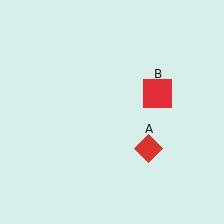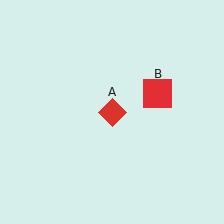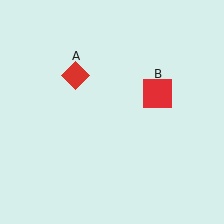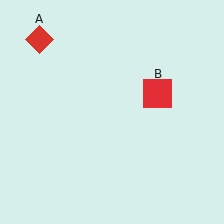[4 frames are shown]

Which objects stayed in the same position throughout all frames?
Red square (object B) remained stationary.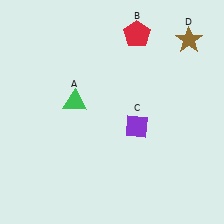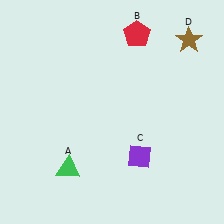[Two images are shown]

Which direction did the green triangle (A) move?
The green triangle (A) moved down.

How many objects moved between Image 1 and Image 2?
2 objects moved between the two images.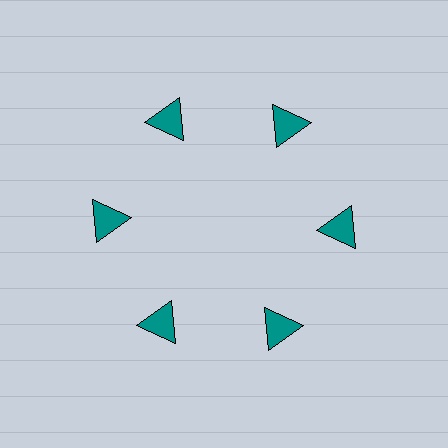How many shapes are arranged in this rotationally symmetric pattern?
There are 6 shapes, arranged in 6 groups of 1.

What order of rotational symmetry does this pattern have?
This pattern has 6-fold rotational symmetry.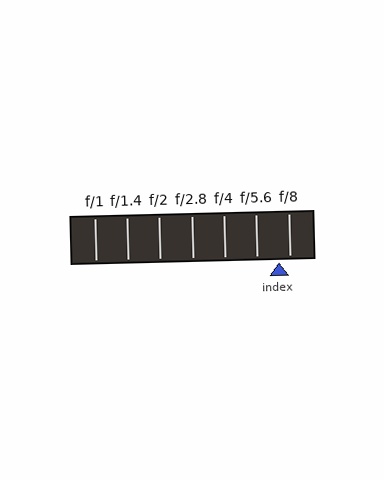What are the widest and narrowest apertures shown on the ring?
The widest aperture shown is f/1 and the narrowest is f/8.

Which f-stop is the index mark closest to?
The index mark is closest to f/8.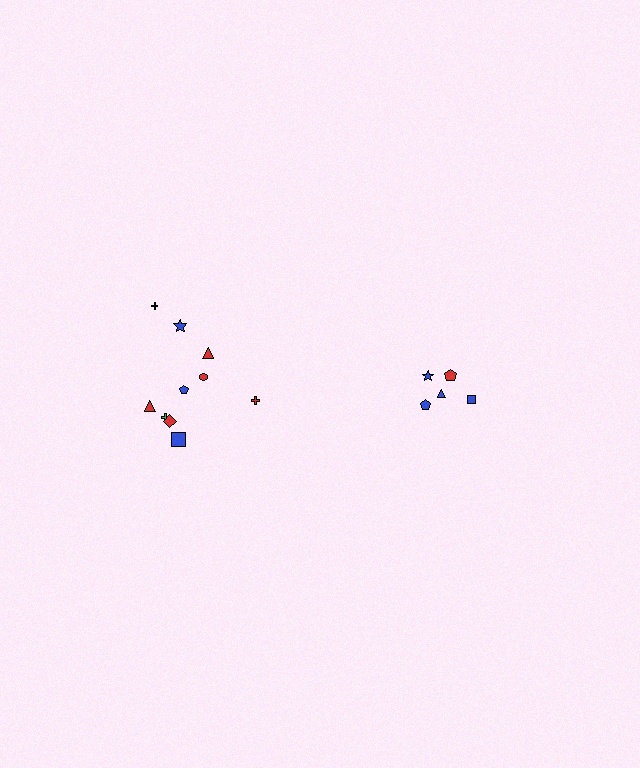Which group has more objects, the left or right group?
The left group.